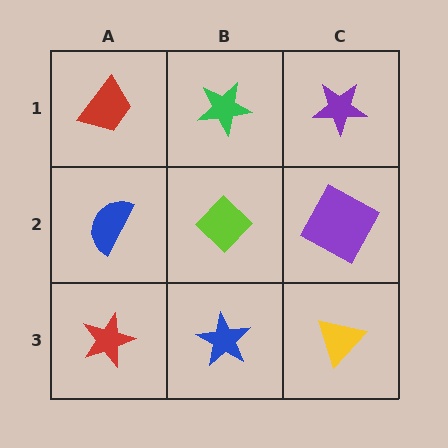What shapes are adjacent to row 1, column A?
A blue semicircle (row 2, column A), a green star (row 1, column B).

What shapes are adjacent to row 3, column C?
A purple square (row 2, column C), a blue star (row 3, column B).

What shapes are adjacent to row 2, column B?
A green star (row 1, column B), a blue star (row 3, column B), a blue semicircle (row 2, column A), a purple square (row 2, column C).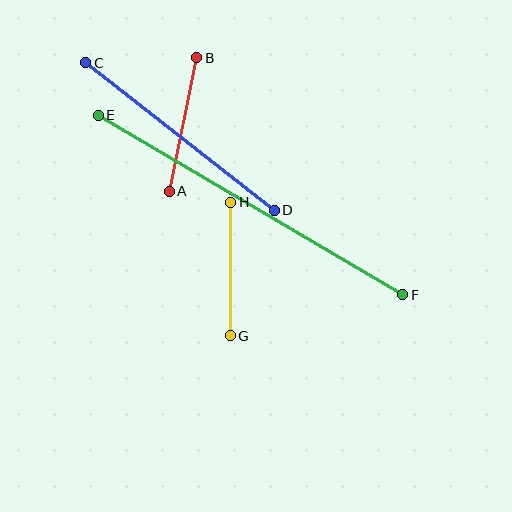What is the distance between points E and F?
The distance is approximately 354 pixels.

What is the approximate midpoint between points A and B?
The midpoint is at approximately (183, 124) pixels.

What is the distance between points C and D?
The distance is approximately 239 pixels.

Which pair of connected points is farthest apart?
Points E and F are farthest apart.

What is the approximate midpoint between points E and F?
The midpoint is at approximately (250, 205) pixels.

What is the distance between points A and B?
The distance is approximately 136 pixels.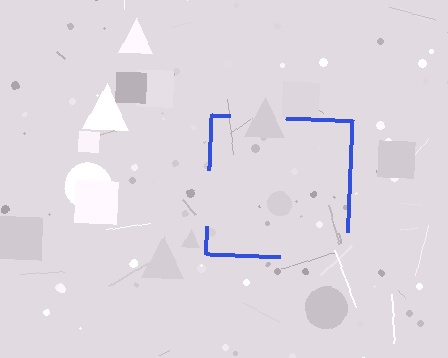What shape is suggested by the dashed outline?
The dashed outline suggests a square.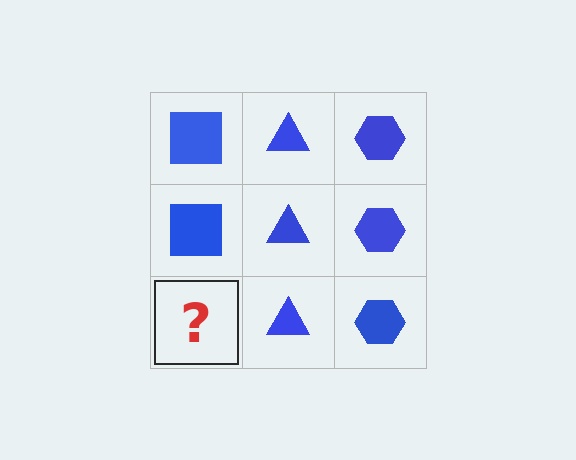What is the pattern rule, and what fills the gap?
The rule is that each column has a consistent shape. The gap should be filled with a blue square.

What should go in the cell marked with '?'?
The missing cell should contain a blue square.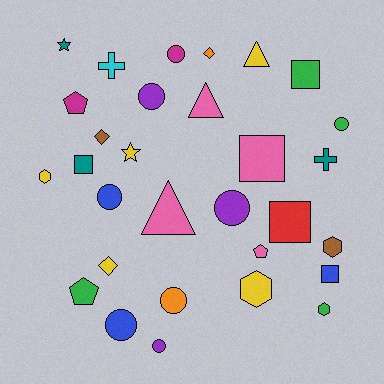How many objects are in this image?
There are 30 objects.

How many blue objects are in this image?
There are 3 blue objects.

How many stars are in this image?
There are 2 stars.